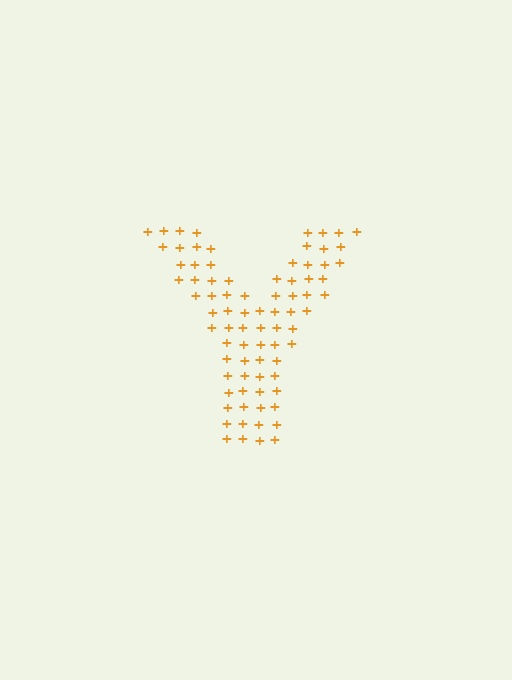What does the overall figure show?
The overall figure shows the letter Y.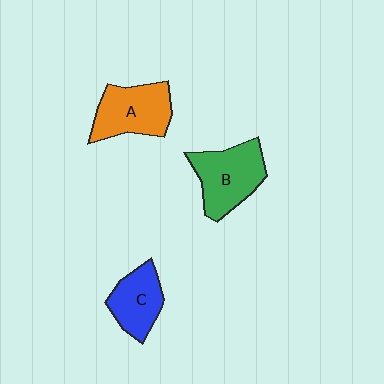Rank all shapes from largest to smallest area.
From largest to smallest: B (green), A (orange), C (blue).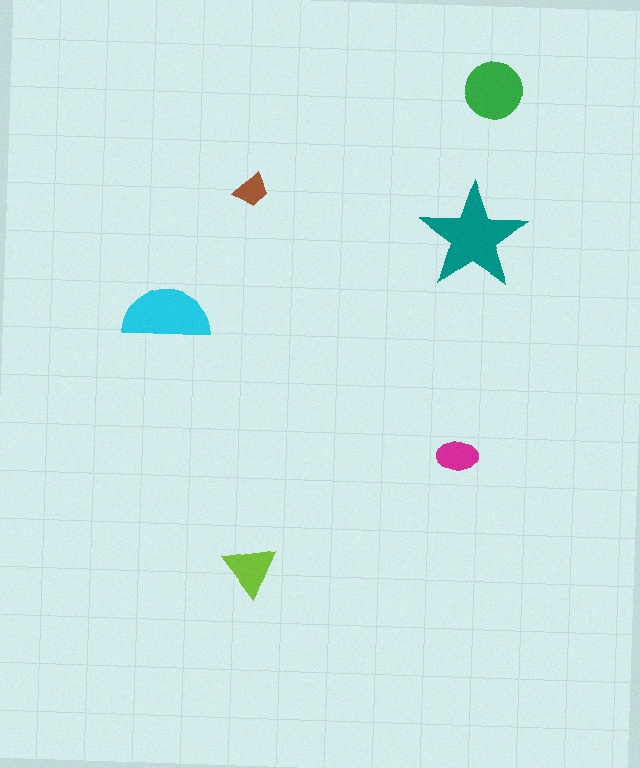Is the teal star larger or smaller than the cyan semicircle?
Larger.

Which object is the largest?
The teal star.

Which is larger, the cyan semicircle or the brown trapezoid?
The cyan semicircle.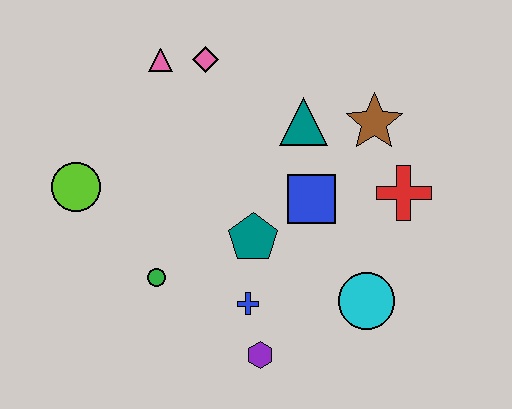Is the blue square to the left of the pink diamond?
No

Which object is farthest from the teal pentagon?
The pink triangle is farthest from the teal pentagon.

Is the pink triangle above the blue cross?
Yes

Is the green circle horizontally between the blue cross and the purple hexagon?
No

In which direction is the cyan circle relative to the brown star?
The cyan circle is below the brown star.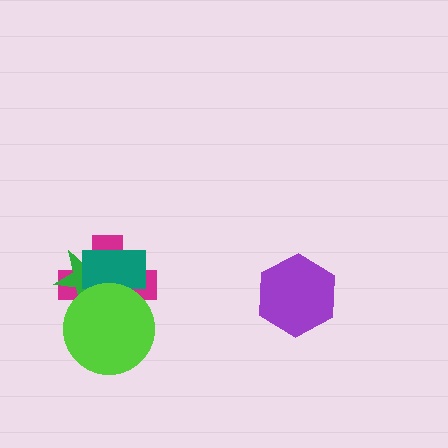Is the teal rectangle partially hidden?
Yes, it is partially covered by another shape.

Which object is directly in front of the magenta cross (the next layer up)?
The green star is directly in front of the magenta cross.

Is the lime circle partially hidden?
No, no other shape covers it.